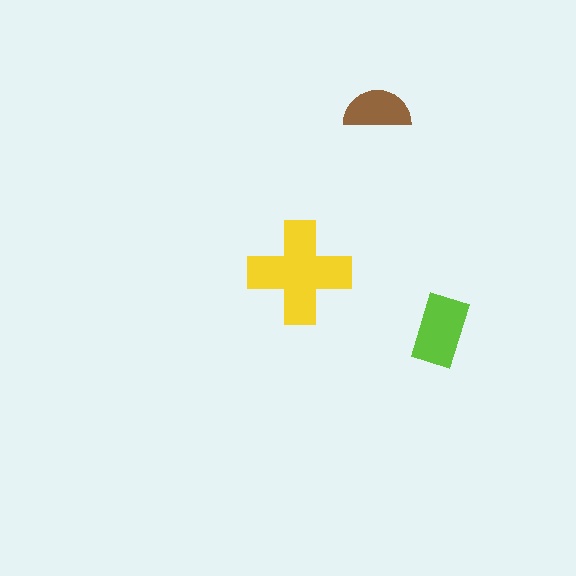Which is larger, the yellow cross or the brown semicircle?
The yellow cross.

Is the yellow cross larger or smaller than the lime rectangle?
Larger.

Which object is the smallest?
The brown semicircle.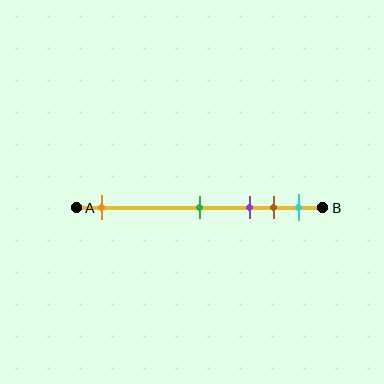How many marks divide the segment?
There are 5 marks dividing the segment.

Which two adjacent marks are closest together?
The brown and cyan marks are the closest adjacent pair.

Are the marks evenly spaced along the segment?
No, the marks are not evenly spaced.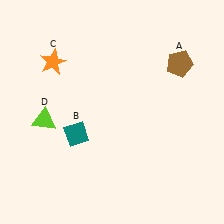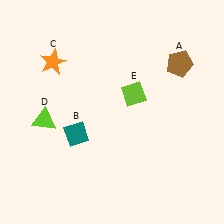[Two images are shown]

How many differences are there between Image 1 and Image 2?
There is 1 difference between the two images.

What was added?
A lime diamond (E) was added in Image 2.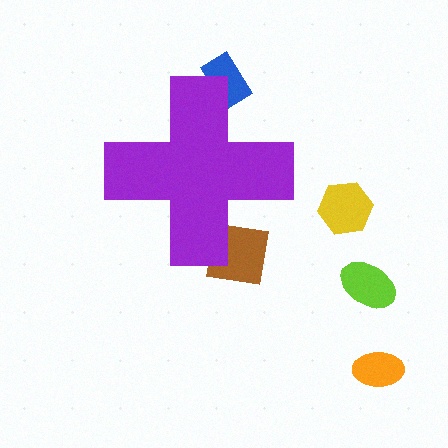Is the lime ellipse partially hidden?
No, the lime ellipse is fully visible.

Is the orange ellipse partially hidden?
No, the orange ellipse is fully visible.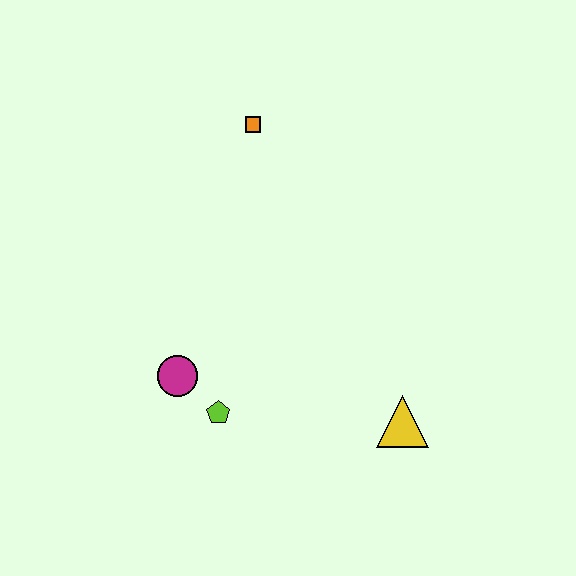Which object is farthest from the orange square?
The yellow triangle is farthest from the orange square.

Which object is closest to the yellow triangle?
The lime pentagon is closest to the yellow triangle.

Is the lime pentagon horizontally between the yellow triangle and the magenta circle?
Yes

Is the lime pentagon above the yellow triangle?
Yes